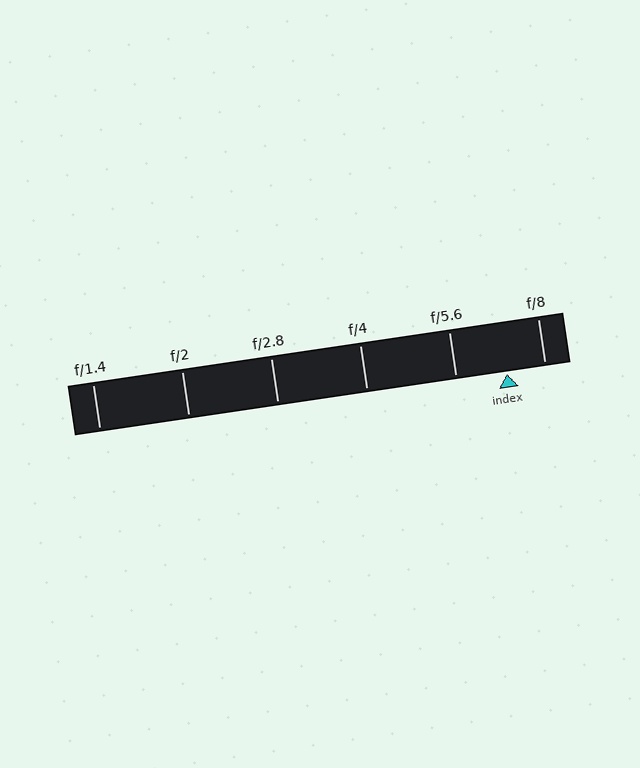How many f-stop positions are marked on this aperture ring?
There are 6 f-stop positions marked.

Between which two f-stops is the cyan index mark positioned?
The index mark is between f/5.6 and f/8.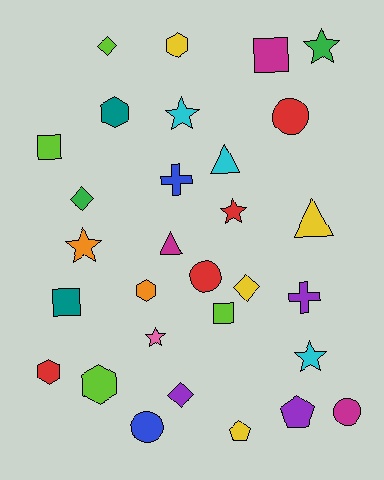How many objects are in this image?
There are 30 objects.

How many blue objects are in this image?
There are 2 blue objects.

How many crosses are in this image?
There are 2 crosses.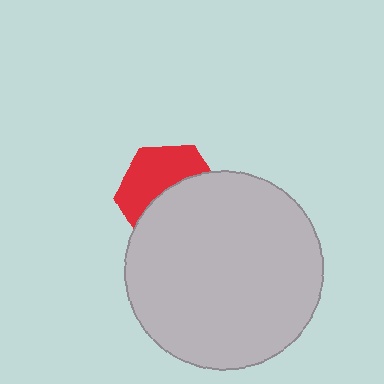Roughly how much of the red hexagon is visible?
About half of it is visible (roughly 46%).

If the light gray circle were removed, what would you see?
You would see the complete red hexagon.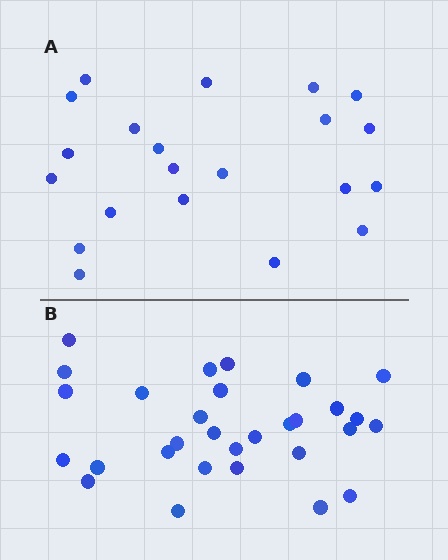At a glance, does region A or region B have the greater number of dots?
Region B (the bottom region) has more dots.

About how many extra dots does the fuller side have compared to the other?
Region B has roughly 8 or so more dots than region A.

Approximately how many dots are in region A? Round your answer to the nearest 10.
About 20 dots. (The exact count is 21, which rounds to 20.)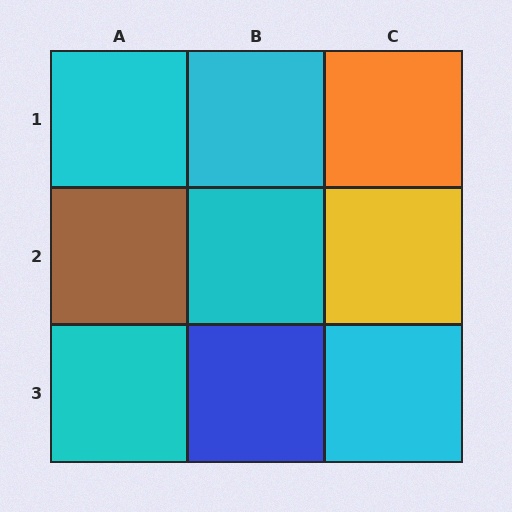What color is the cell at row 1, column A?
Cyan.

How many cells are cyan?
5 cells are cyan.